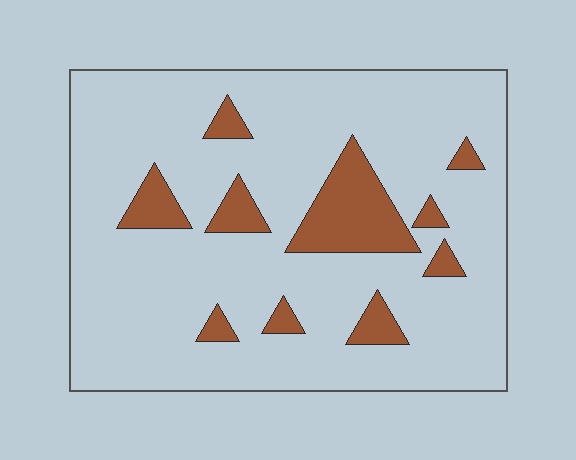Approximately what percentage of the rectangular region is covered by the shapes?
Approximately 15%.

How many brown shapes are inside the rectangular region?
10.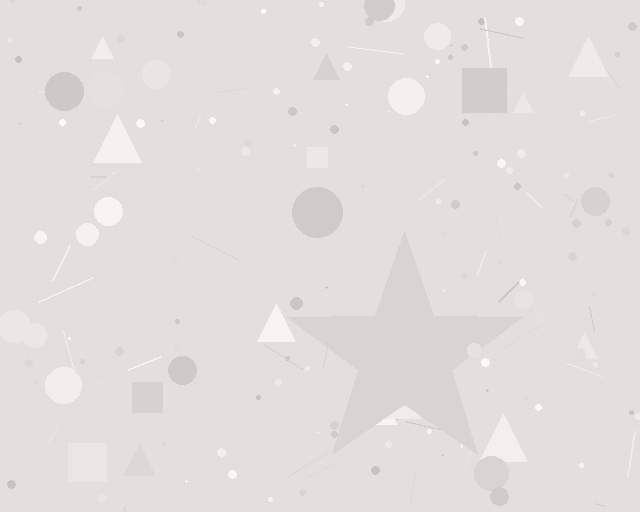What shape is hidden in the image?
A star is hidden in the image.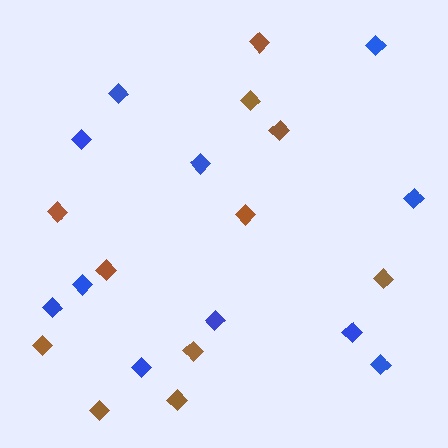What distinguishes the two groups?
There are 2 groups: one group of brown diamonds (11) and one group of blue diamonds (11).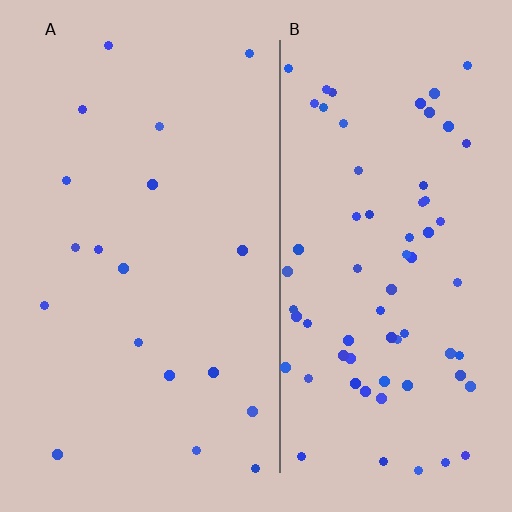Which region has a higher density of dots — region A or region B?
B (the right).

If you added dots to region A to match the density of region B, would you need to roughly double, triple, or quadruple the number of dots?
Approximately quadruple.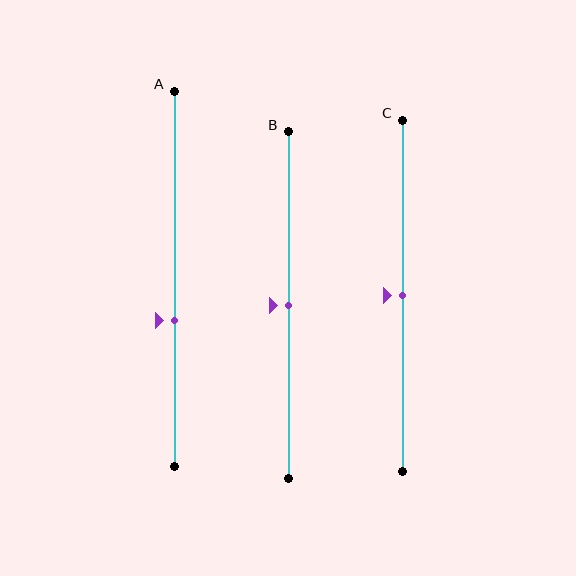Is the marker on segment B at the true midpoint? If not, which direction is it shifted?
Yes, the marker on segment B is at the true midpoint.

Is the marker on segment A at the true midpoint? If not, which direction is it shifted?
No, the marker on segment A is shifted downward by about 11% of the segment length.